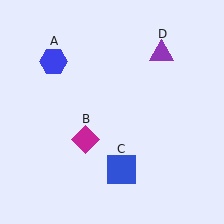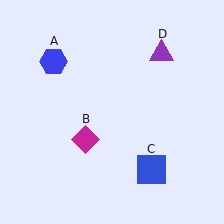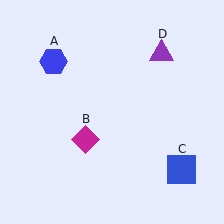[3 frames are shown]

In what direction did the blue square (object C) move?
The blue square (object C) moved right.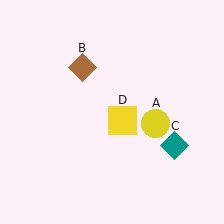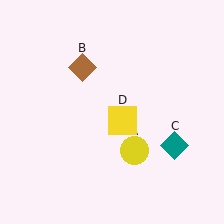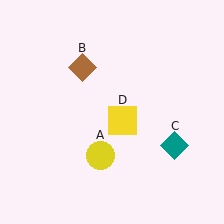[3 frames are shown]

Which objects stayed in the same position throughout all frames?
Brown diamond (object B) and teal diamond (object C) and yellow square (object D) remained stationary.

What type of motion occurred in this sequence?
The yellow circle (object A) rotated clockwise around the center of the scene.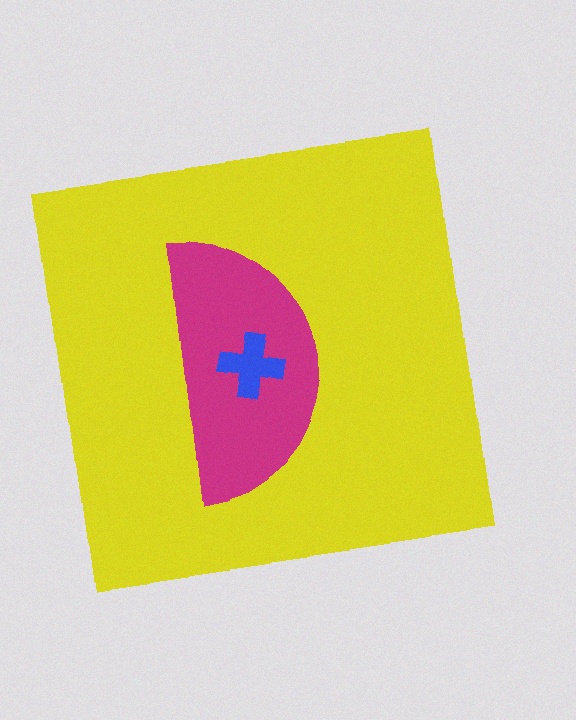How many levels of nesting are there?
3.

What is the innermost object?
The blue cross.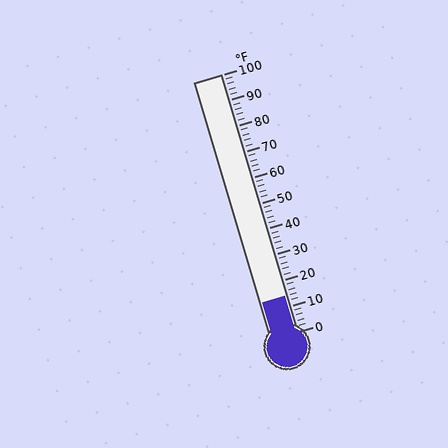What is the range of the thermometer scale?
The thermometer scale ranges from 0°F to 100°F.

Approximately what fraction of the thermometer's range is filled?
The thermometer is filled to approximately 15% of its range.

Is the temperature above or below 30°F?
The temperature is below 30°F.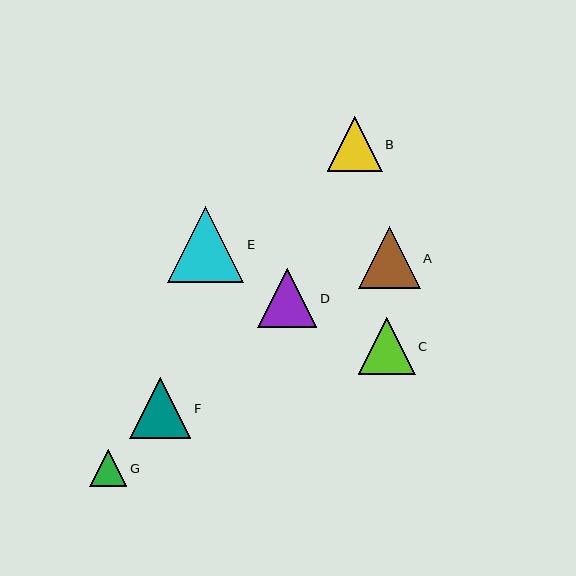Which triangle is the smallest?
Triangle G is the smallest with a size of approximately 37 pixels.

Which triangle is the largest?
Triangle E is the largest with a size of approximately 76 pixels.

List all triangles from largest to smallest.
From largest to smallest: E, A, F, D, C, B, G.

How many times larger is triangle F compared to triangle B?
Triangle F is approximately 1.1 times the size of triangle B.